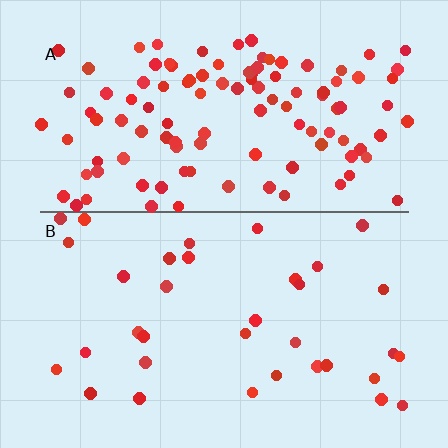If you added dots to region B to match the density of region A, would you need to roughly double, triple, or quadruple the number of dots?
Approximately triple.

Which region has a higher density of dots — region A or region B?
A (the top).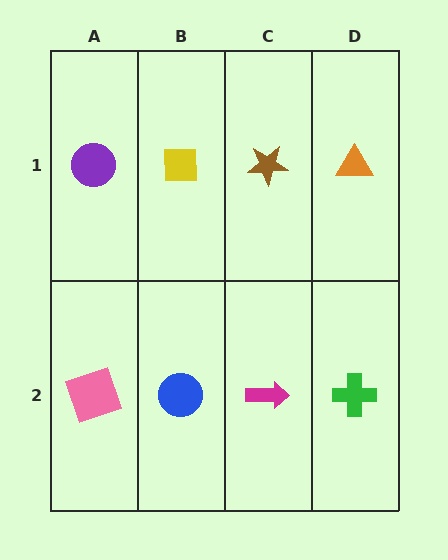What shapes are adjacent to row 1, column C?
A magenta arrow (row 2, column C), a yellow square (row 1, column B), an orange triangle (row 1, column D).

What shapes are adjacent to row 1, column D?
A green cross (row 2, column D), a brown star (row 1, column C).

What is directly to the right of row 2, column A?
A blue circle.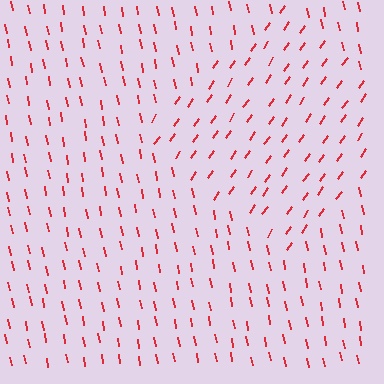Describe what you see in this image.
The image is filled with small red line segments. A diamond region in the image has lines oriented differently from the surrounding lines, creating a visible texture boundary.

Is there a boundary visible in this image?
Yes, there is a texture boundary formed by a change in line orientation.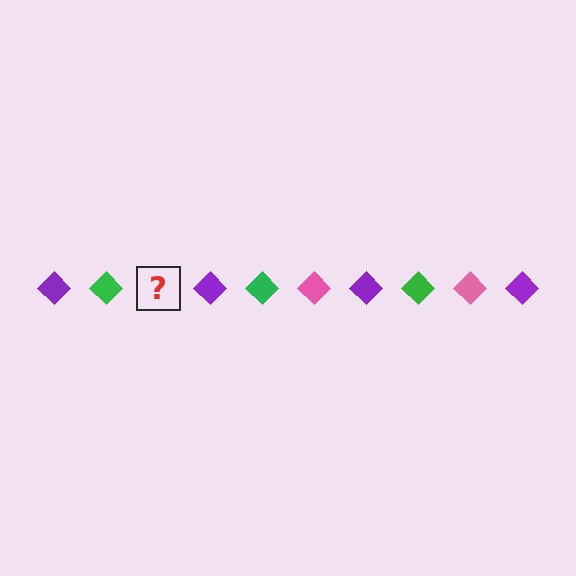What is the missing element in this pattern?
The missing element is a pink diamond.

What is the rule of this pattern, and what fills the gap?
The rule is that the pattern cycles through purple, green, pink diamonds. The gap should be filled with a pink diamond.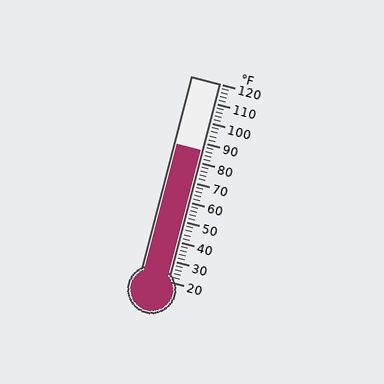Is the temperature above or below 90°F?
The temperature is below 90°F.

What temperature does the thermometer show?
The thermometer shows approximately 86°F.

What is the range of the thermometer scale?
The thermometer scale ranges from 20°F to 120°F.